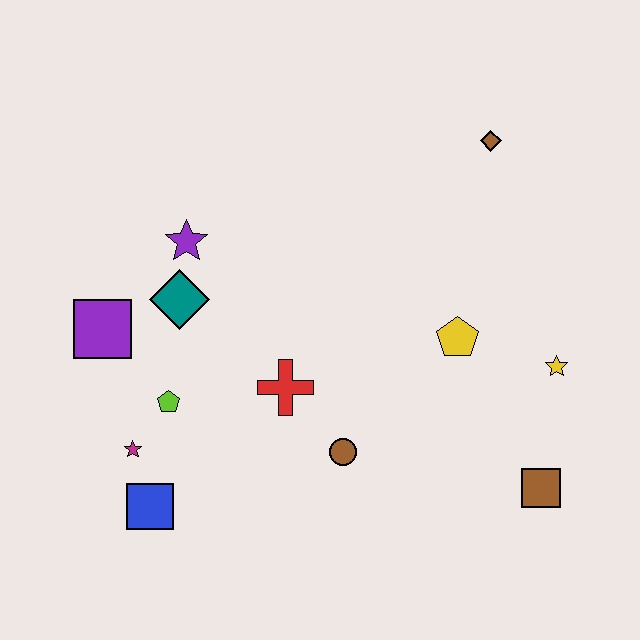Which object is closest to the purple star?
The teal diamond is closest to the purple star.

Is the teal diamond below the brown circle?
No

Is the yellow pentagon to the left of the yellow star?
Yes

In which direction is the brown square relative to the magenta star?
The brown square is to the right of the magenta star.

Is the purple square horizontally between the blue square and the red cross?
No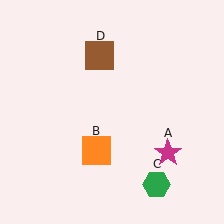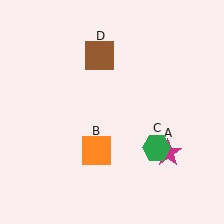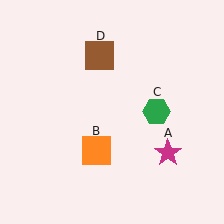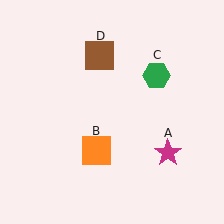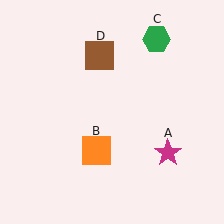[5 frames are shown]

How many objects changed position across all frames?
1 object changed position: green hexagon (object C).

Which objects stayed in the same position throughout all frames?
Magenta star (object A) and orange square (object B) and brown square (object D) remained stationary.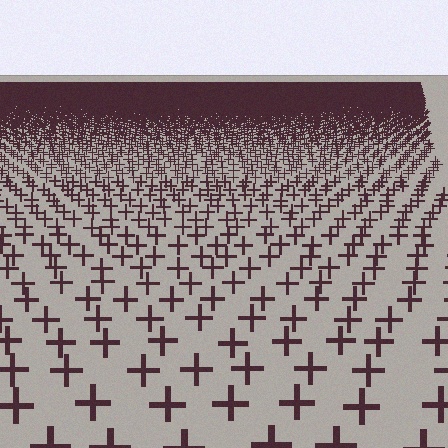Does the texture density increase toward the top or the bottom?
Density increases toward the top.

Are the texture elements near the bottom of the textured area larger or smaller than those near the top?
Larger. Near the bottom, elements are closer to the viewer and appear at a bigger on-screen size.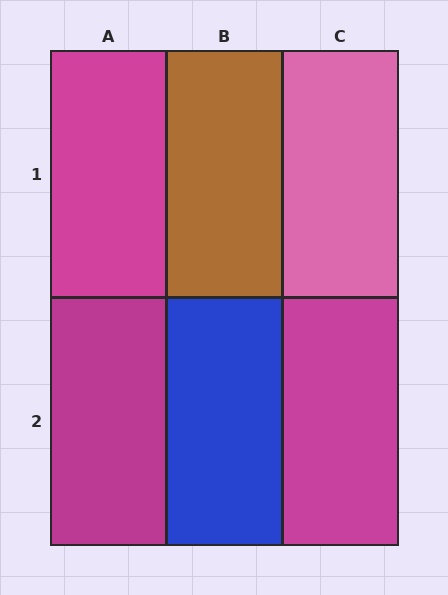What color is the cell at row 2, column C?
Magenta.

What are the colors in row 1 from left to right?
Magenta, brown, pink.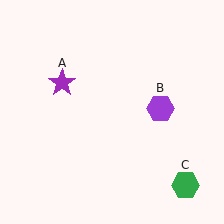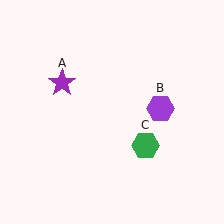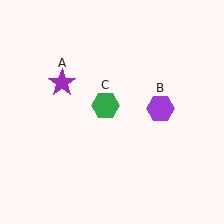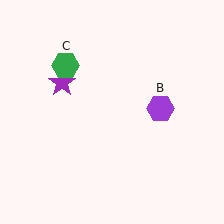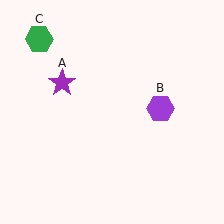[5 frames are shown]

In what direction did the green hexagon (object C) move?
The green hexagon (object C) moved up and to the left.